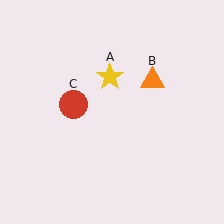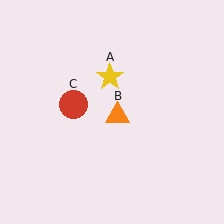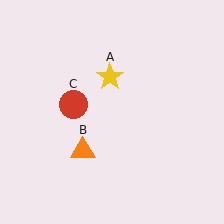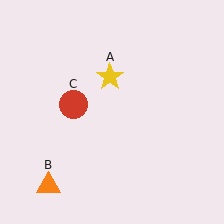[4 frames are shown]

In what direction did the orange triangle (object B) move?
The orange triangle (object B) moved down and to the left.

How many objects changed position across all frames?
1 object changed position: orange triangle (object B).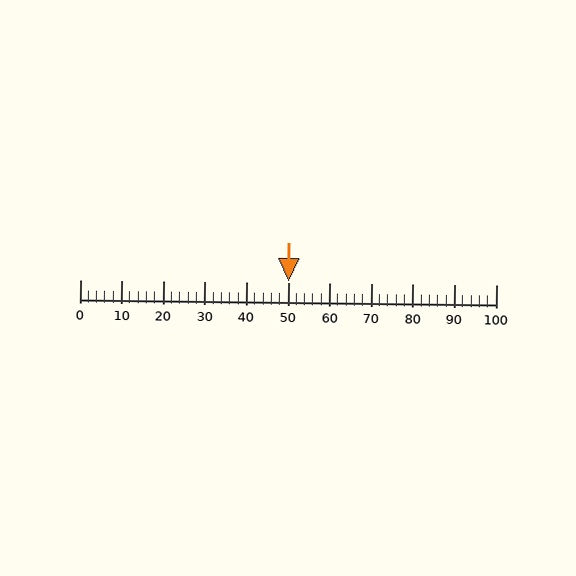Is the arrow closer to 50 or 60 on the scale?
The arrow is closer to 50.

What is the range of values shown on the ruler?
The ruler shows values from 0 to 100.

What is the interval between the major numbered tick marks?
The major tick marks are spaced 10 units apart.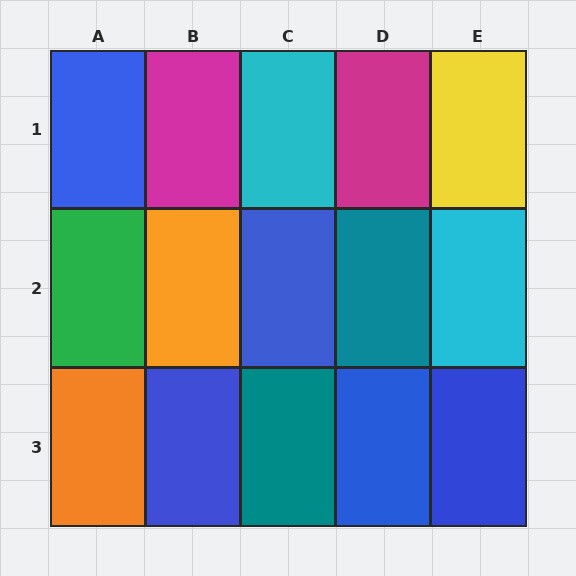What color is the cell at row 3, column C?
Teal.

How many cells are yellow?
1 cell is yellow.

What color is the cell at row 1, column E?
Yellow.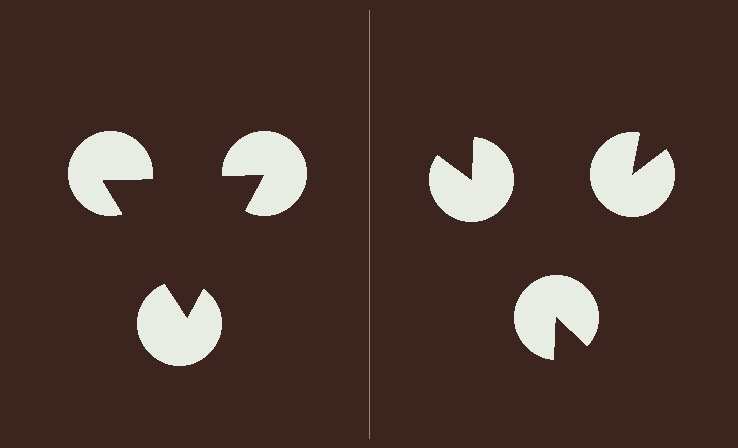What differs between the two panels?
The pac-man discs are positioned identically on both sides; only the wedge orientations differ. On the left they align to a triangle; on the right they are misaligned.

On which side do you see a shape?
An illusory triangle appears on the left side. On the right side the wedge cuts are rotated, so no coherent shape forms.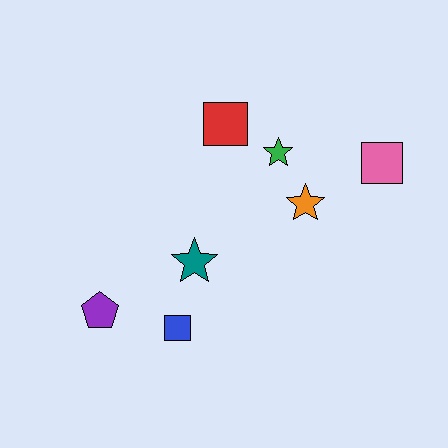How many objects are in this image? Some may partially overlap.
There are 7 objects.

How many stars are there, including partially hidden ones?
There are 3 stars.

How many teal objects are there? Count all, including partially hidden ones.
There is 1 teal object.